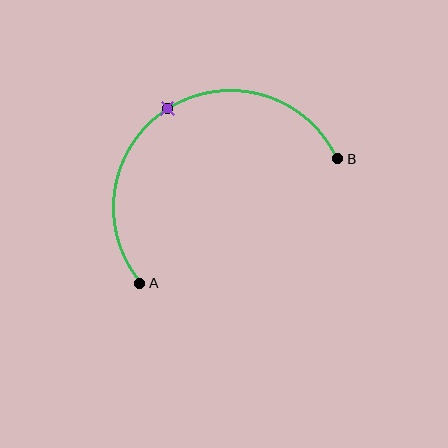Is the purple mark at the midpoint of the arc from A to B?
Yes. The purple mark lies on the arc at equal arc-length from both A and B — it is the arc midpoint.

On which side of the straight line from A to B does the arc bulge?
The arc bulges above the straight line connecting A and B.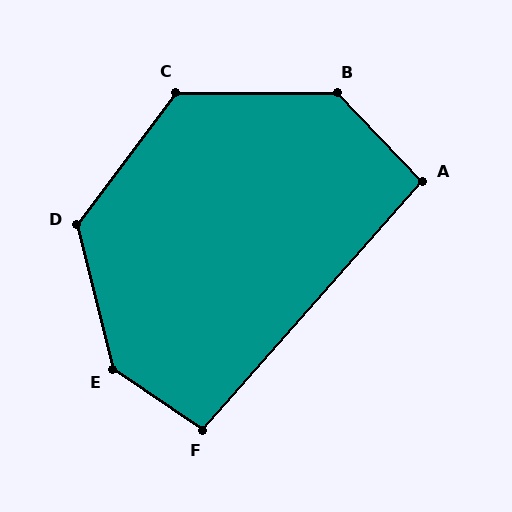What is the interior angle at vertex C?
Approximately 127 degrees (obtuse).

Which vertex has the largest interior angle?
E, at approximately 139 degrees.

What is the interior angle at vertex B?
Approximately 134 degrees (obtuse).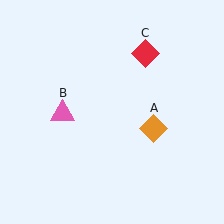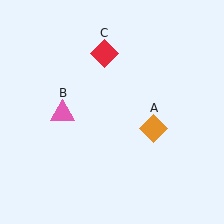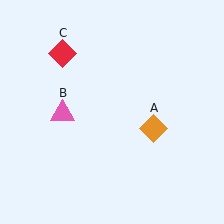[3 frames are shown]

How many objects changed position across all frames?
1 object changed position: red diamond (object C).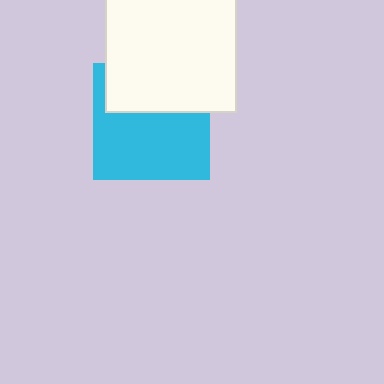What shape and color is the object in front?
The object in front is a white rectangle.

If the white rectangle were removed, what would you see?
You would see the complete cyan square.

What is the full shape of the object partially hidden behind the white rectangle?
The partially hidden object is a cyan square.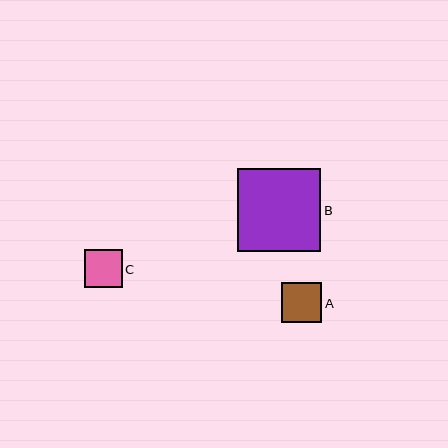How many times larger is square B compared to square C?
Square B is approximately 2.2 times the size of square C.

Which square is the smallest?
Square C is the smallest with a size of approximately 38 pixels.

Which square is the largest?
Square B is the largest with a size of approximately 83 pixels.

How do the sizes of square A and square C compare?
Square A and square C are approximately the same size.